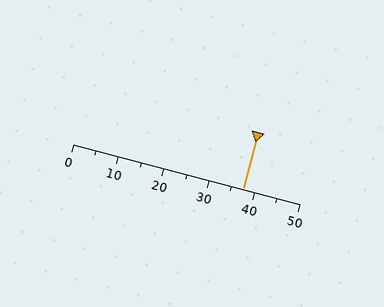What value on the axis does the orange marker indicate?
The marker indicates approximately 37.5.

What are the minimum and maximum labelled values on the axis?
The axis runs from 0 to 50.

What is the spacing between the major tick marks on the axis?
The major ticks are spaced 10 apart.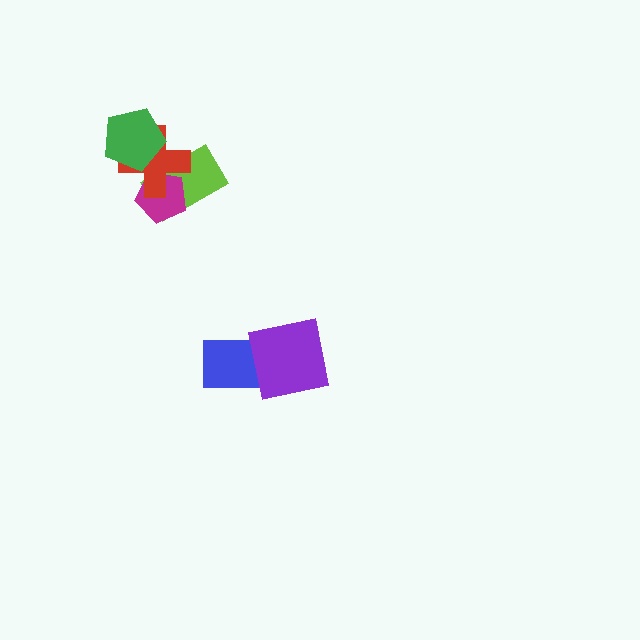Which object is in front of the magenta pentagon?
The red cross is in front of the magenta pentagon.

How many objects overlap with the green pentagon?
1 object overlaps with the green pentagon.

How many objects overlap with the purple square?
1 object overlaps with the purple square.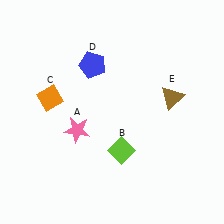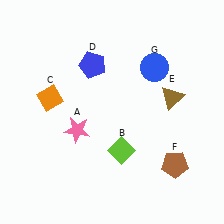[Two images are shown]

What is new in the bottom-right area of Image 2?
A brown pentagon (F) was added in the bottom-right area of Image 2.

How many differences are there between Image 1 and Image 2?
There are 2 differences between the two images.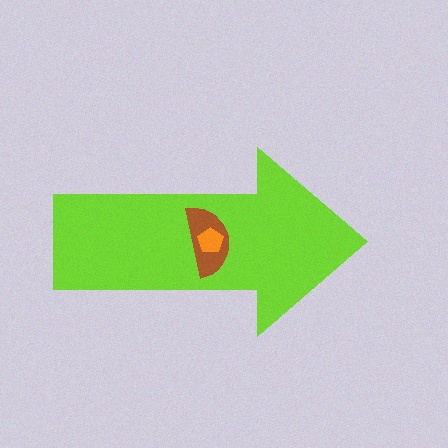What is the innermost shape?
The orange pentagon.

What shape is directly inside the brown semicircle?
The orange pentagon.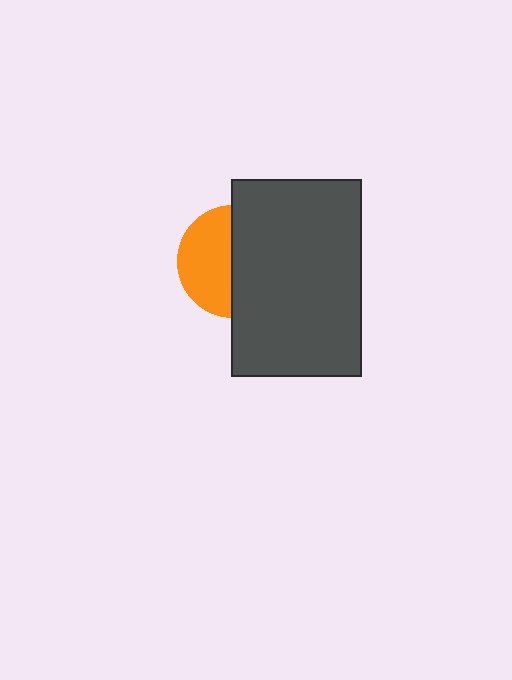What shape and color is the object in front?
The object in front is a dark gray rectangle.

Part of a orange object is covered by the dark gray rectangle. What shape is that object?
It is a circle.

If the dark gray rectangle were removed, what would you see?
You would see the complete orange circle.